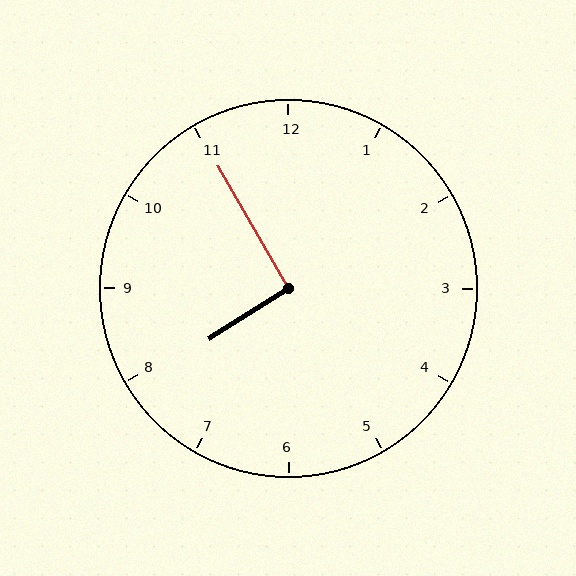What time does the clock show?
7:55.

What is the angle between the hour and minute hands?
Approximately 92 degrees.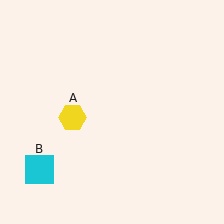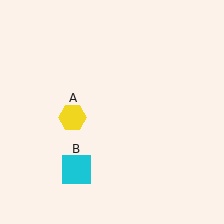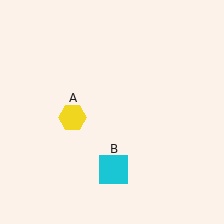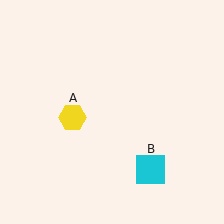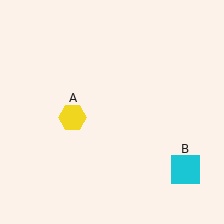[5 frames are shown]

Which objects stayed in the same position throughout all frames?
Yellow hexagon (object A) remained stationary.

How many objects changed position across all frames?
1 object changed position: cyan square (object B).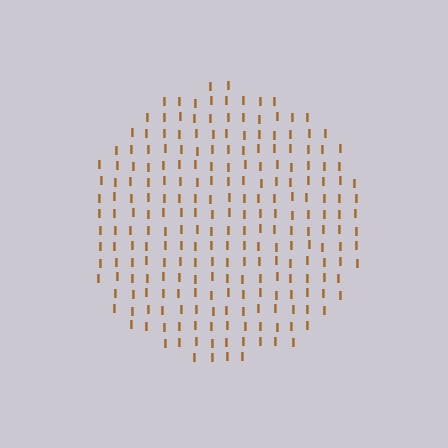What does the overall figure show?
The overall figure shows a circle.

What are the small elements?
The small elements are letter I's.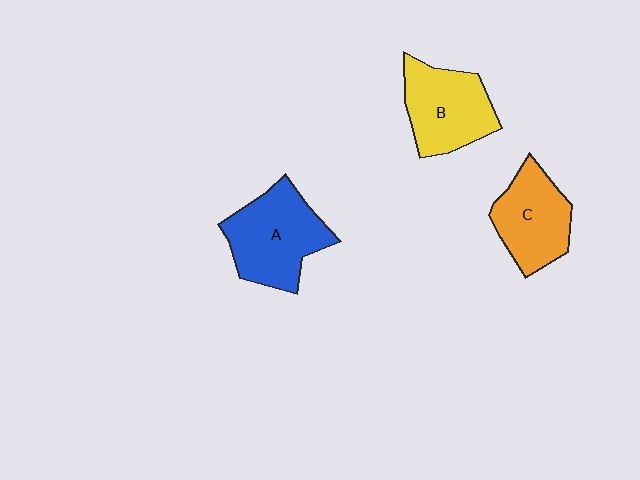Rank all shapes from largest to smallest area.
From largest to smallest: A (blue), B (yellow), C (orange).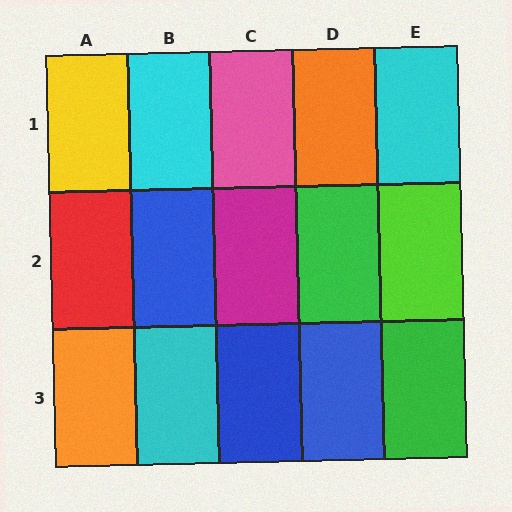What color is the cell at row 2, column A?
Red.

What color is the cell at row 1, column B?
Cyan.